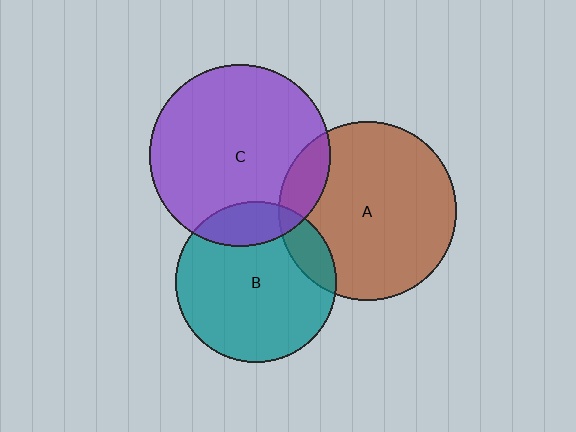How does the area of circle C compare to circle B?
Approximately 1.3 times.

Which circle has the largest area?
Circle C (purple).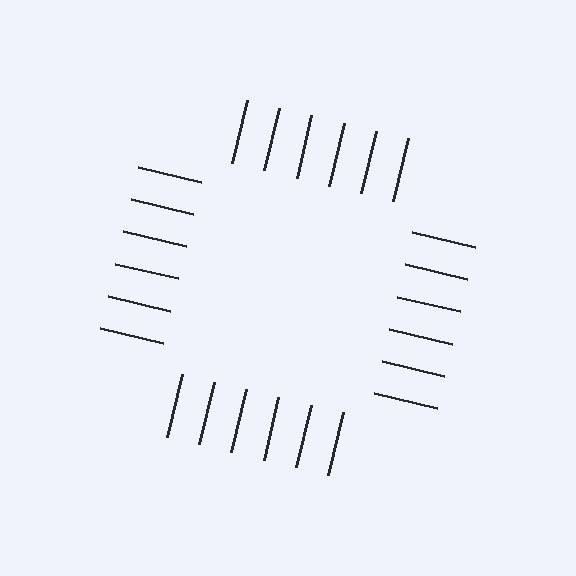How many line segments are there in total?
24 — 6 along each of the 4 edges.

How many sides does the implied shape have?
4 sides — the line-ends trace a square.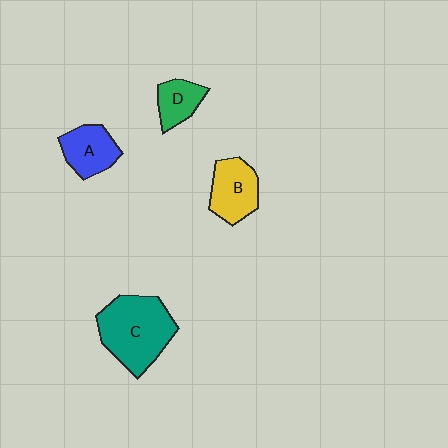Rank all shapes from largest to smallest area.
From largest to smallest: C (teal), B (yellow), A (blue), D (green).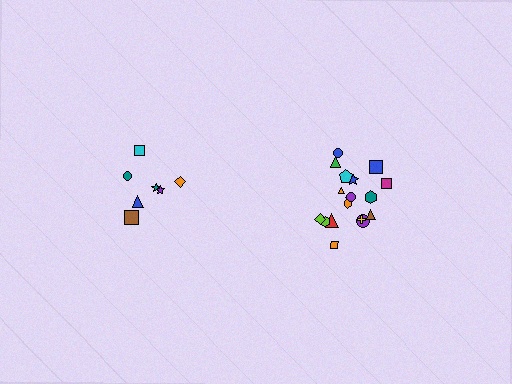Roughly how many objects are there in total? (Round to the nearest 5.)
Roughly 25 objects in total.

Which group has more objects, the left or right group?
The right group.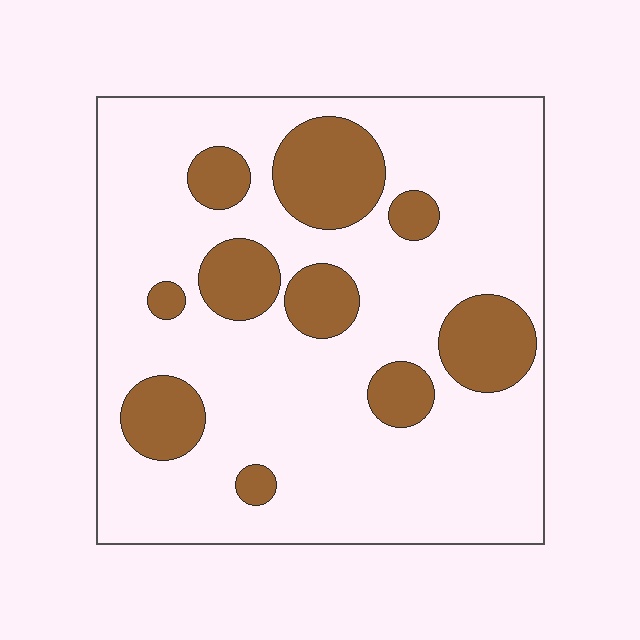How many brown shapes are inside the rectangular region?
10.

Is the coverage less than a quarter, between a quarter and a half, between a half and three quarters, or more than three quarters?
Less than a quarter.